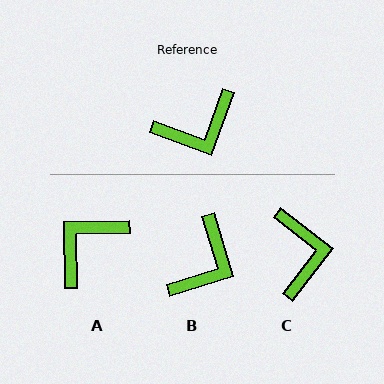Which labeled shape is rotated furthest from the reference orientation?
A, about 159 degrees away.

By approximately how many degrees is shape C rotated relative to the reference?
Approximately 72 degrees counter-clockwise.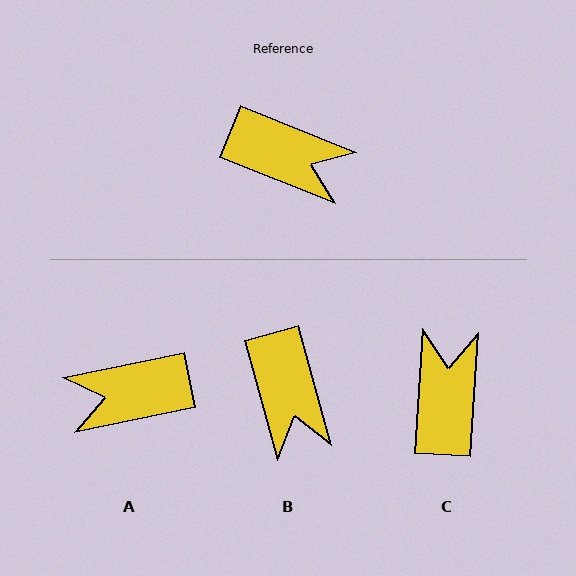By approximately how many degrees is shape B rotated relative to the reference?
Approximately 53 degrees clockwise.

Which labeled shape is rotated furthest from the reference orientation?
A, about 146 degrees away.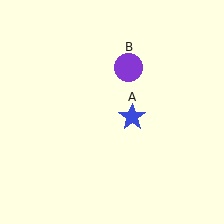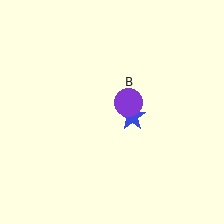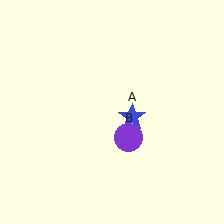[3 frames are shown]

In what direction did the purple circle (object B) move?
The purple circle (object B) moved down.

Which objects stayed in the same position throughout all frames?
Blue star (object A) remained stationary.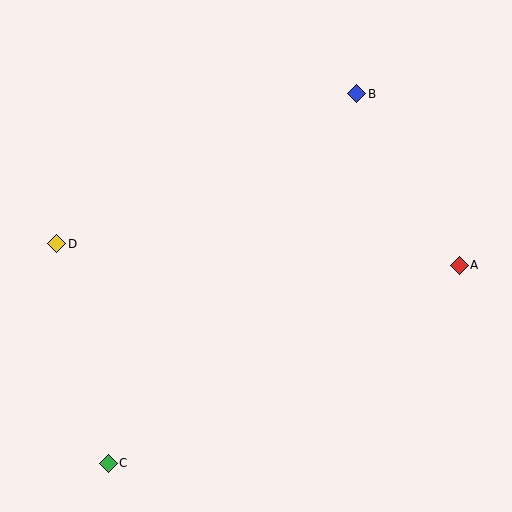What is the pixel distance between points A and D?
The distance between A and D is 403 pixels.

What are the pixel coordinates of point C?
Point C is at (108, 463).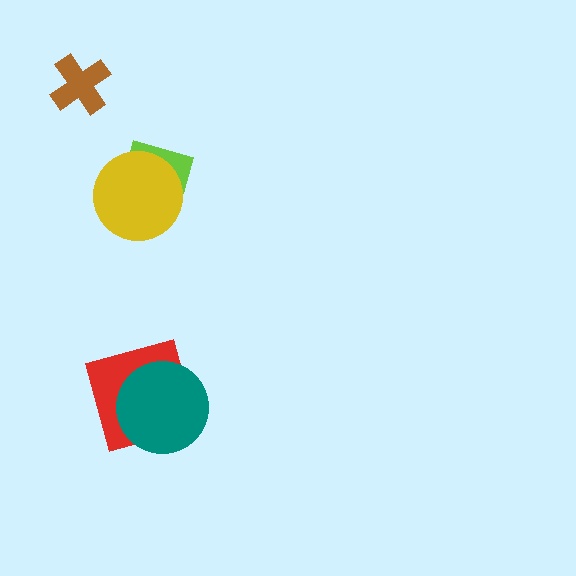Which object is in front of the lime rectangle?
The yellow circle is in front of the lime rectangle.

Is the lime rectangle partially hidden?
Yes, it is partially covered by another shape.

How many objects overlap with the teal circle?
1 object overlaps with the teal circle.